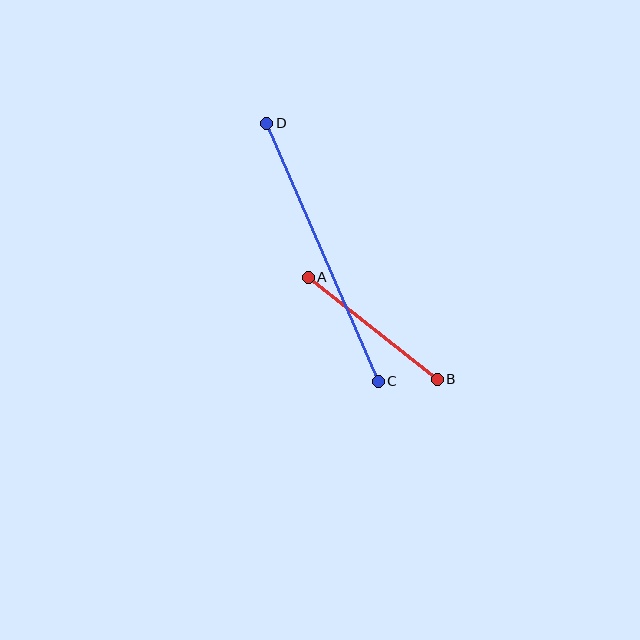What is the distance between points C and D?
The distance is approximately 281 pixels.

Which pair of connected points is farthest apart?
Points C and D are farthest apart.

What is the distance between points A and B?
The distance is approximately 165 pixels.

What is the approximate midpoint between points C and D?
The midpoint is at approximately (323, 252) pixels.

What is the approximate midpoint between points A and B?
The midpoint is at approximately (373, 328) pixels.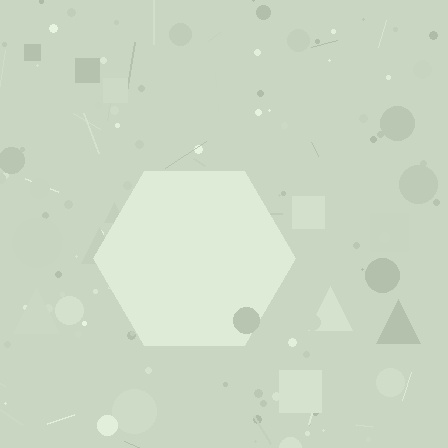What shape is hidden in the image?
A hexagon is hidden in the image.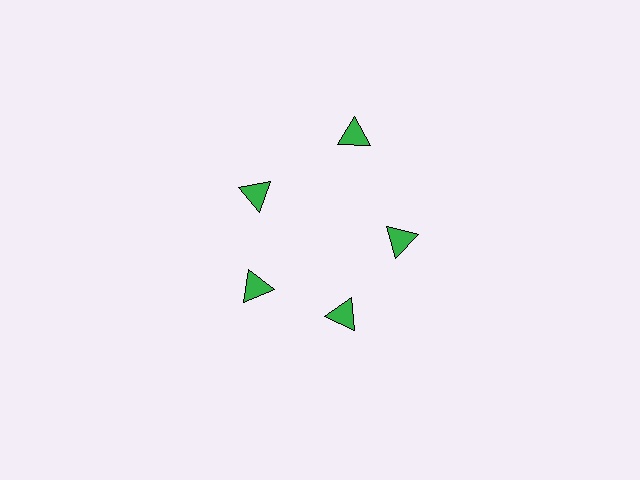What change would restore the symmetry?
The symmetry would be restored by moving it inward, back onto the ring so that all 5 triangles sit at equal angles and equal distance from the center.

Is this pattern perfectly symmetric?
No. The 5 green triangles are arranged in a ring, but one element near the 1 o'clock position is pushed outward from the center, breaking the 5-fold rotational symmetry.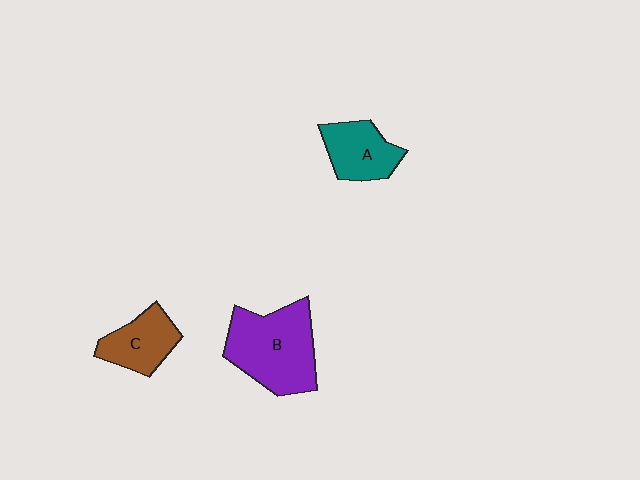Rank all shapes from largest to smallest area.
From largest to smallest: B (purple), A (teal), C (brown).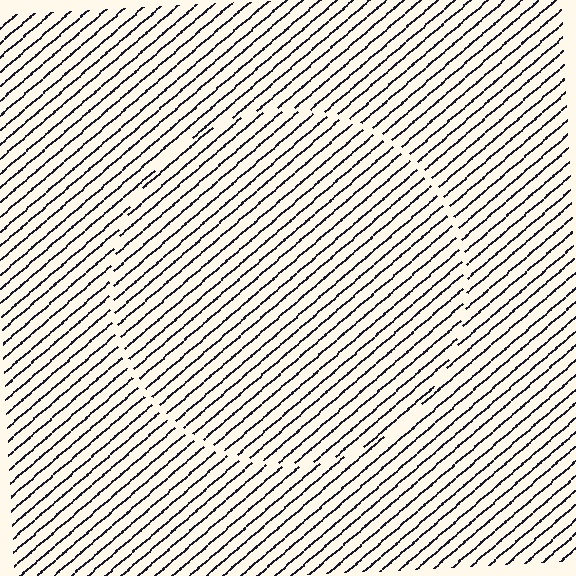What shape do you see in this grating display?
An illusory circle. The interior of the shape contains the same grating, shifted by half a period — the contour is defined by the phase discontinuity where line-ends from the inner and outer gratings abut.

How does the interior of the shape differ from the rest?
The interior of the shape contains the same grating, shifted by half a period — the contour is defined by the phase discontinuity where line-ends from the inner and outer gratings abut.